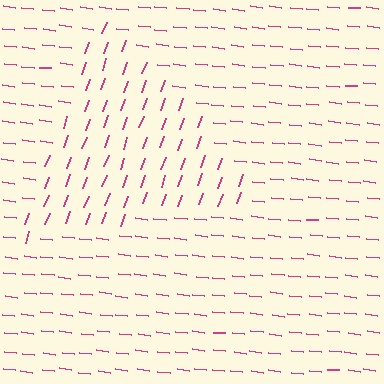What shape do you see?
I see a triangle.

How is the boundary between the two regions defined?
The boundary is defined purely by a change in line orientation (approximately 77 degrees difference). All lines are the same color and thickness.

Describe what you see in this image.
The image is filled with small magenta line segments. A triangle region in the image has lines oriented differently from the surrounding lines, creating a visible texture boundary.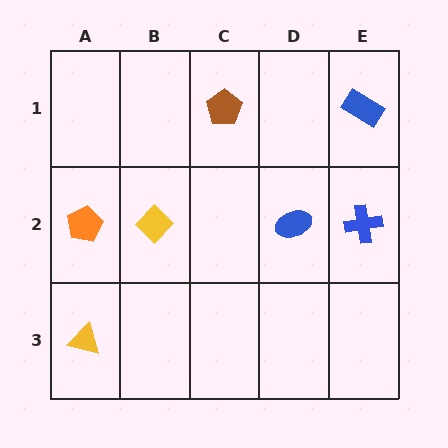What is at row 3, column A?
A yellow triangle.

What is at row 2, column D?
A blue ellipse.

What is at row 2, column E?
A blue cross.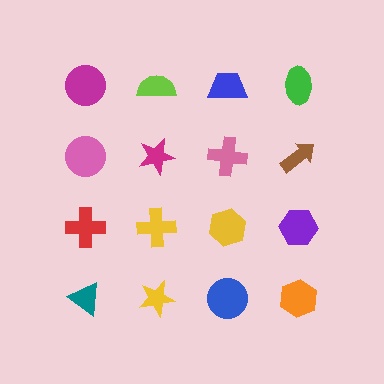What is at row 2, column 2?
A magenta star.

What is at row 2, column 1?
A pink circle.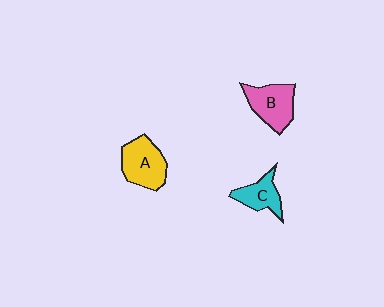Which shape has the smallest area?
Shape C (cyan).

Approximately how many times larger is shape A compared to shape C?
Approximately 1.4 times.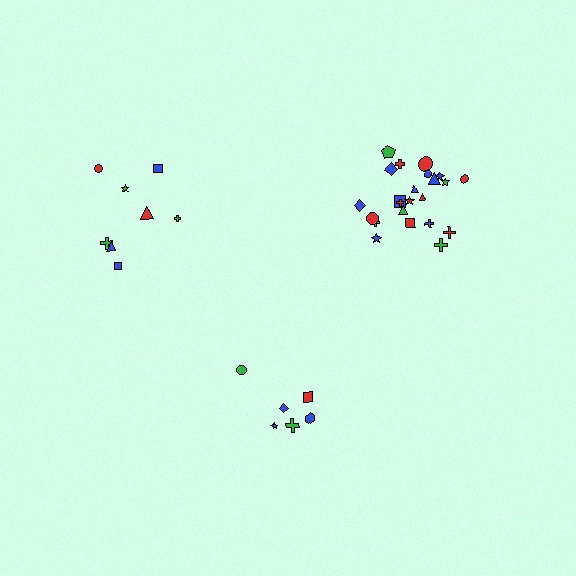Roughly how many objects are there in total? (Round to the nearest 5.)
Roughly 40 objects in total.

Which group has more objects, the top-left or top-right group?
The top-right group.